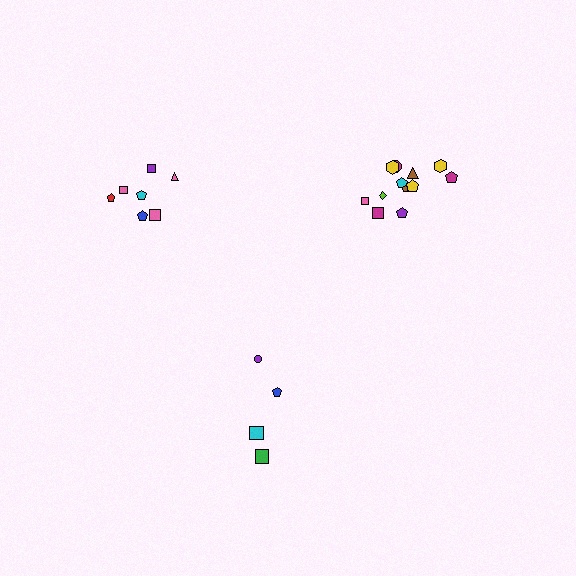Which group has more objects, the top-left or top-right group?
The top-right group.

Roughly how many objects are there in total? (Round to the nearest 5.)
Roughly 25 objects in total.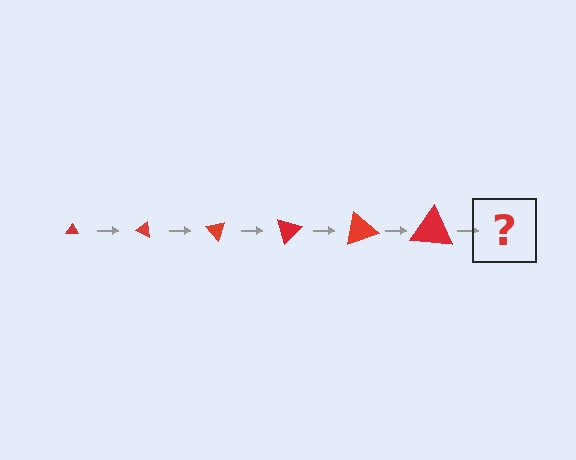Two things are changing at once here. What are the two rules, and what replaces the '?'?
The two rules are that the triangle grows larger each step and it rotates 25 degrees each step. The '?' should be a triangle, larger than the previous one and rotated 150 degrees from the start.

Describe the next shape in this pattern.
It should be a triangle, larger than the previous one and rotated 150 degrees from the start.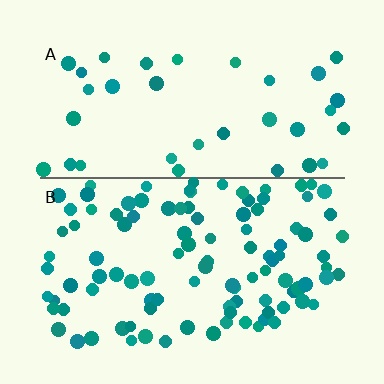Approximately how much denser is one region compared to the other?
Approximately 2.9× — region B over region A.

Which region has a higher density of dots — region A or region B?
B (the bottom).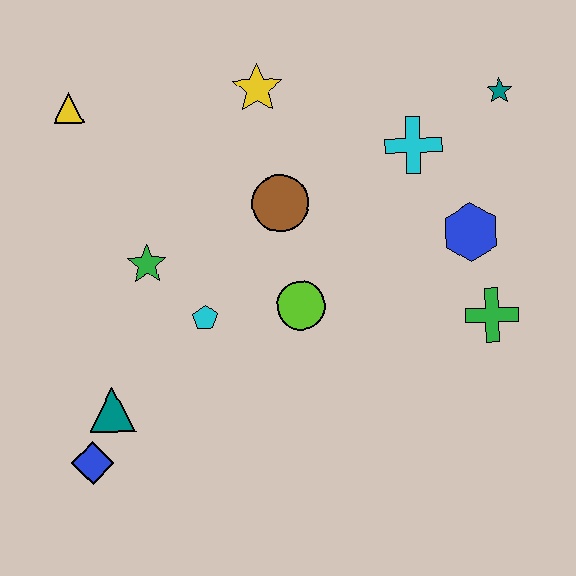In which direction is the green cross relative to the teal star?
The green cross is below the teal star.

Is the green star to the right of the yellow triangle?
Yes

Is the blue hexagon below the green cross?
No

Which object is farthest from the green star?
The teal star is farthest from the green star.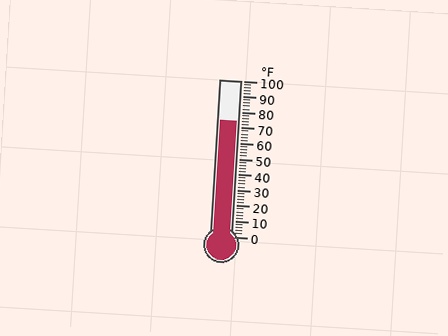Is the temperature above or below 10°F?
The temperature is above 10°F.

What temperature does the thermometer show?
The thermometer shows approximately 74°F.